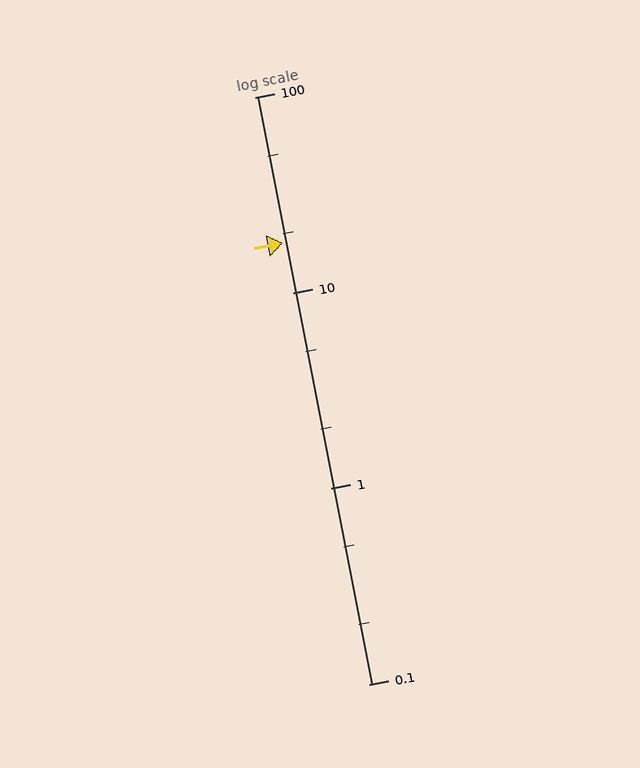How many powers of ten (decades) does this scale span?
The scale spans 3 decades, from 0.1 to 100.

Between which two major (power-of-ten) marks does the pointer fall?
The pointer is between 10 and 100.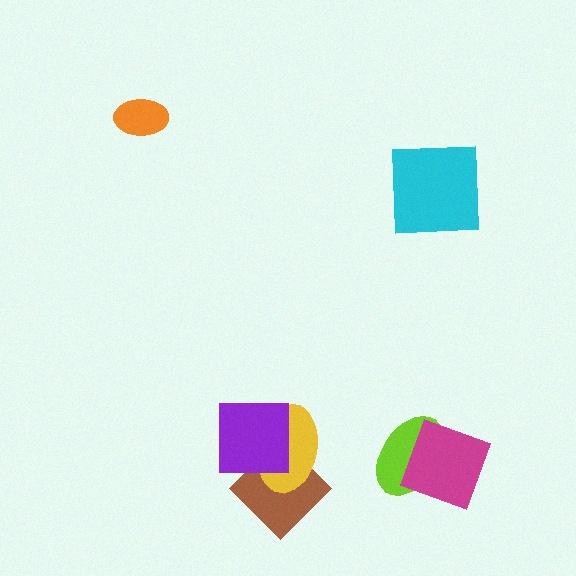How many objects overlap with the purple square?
2 objects overlap with the purple square.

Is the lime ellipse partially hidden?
Yes, it is partially covered by another shape.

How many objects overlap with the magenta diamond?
1 object overlaps with the magenta diamond.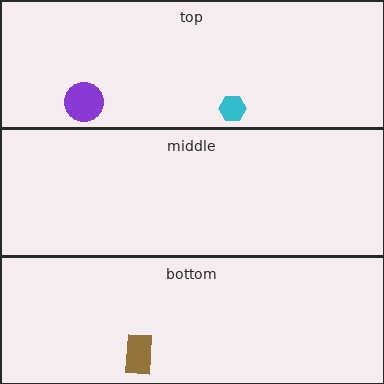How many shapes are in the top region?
2.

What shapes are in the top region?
The cyan hexagon, the purple circle.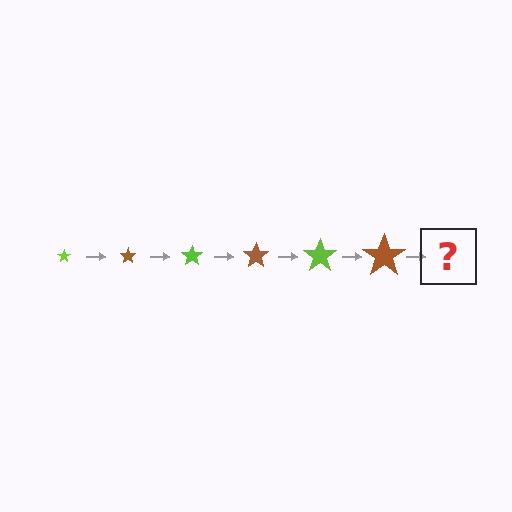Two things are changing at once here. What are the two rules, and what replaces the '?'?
The two rules are that the star grows larger each step and the color cycles through lime and brown. The '?' should be a lime star, larger than the previous one.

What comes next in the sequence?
The next element should be a lime star, larger than the previous one.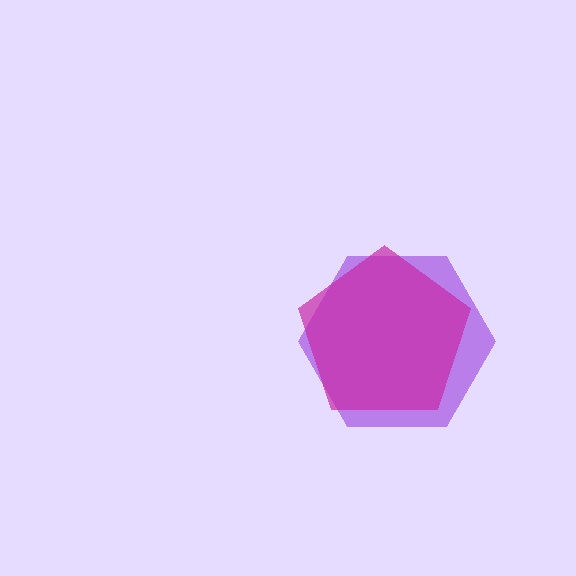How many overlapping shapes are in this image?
There are 2 overlapping shapes in the image.